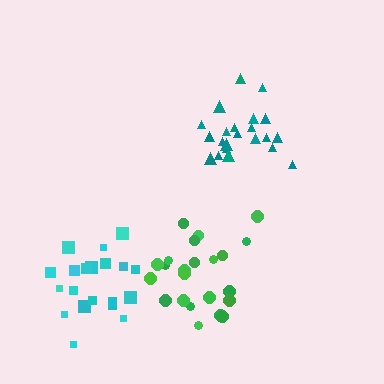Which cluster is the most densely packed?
Teal.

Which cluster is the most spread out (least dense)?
Cyan.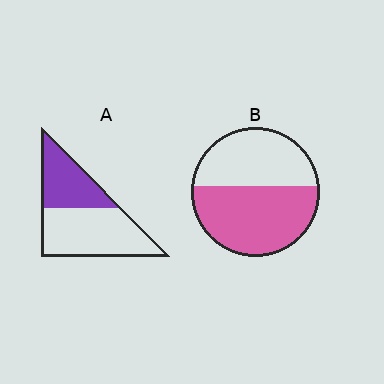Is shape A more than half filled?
No.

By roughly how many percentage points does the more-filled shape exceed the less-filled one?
By roughly 15 percentage points (B over A).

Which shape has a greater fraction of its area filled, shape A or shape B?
Shape B.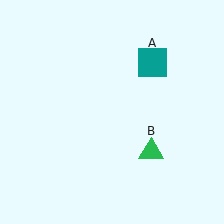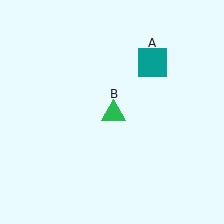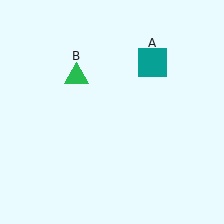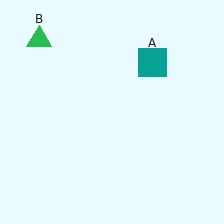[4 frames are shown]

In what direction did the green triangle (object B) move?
The green triangle (object B) moved up and to the left.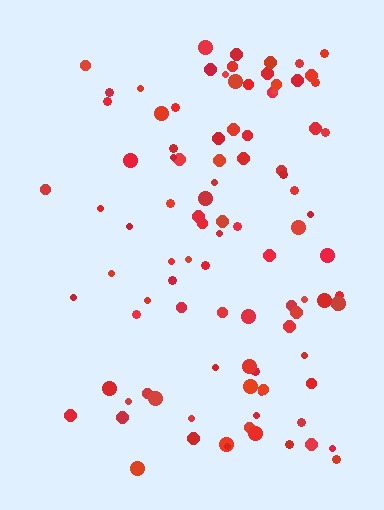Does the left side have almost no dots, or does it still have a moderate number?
Still a moderate number, just noticeably fewer than the right.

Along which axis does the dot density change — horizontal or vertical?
Horizontal.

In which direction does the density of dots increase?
From left to right, with the right side densest.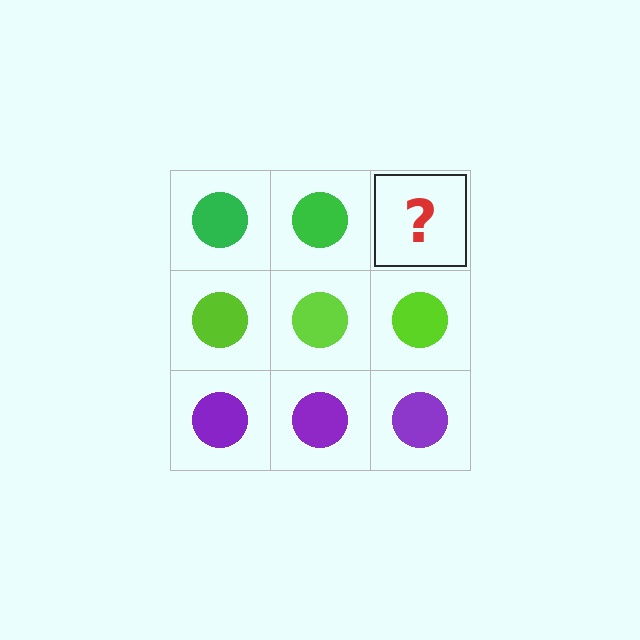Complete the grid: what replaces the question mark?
The question mark should be replaced with a green circle.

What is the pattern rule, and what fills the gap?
The rule is that each row has a consistent color. The gap should be filled with a green circle.